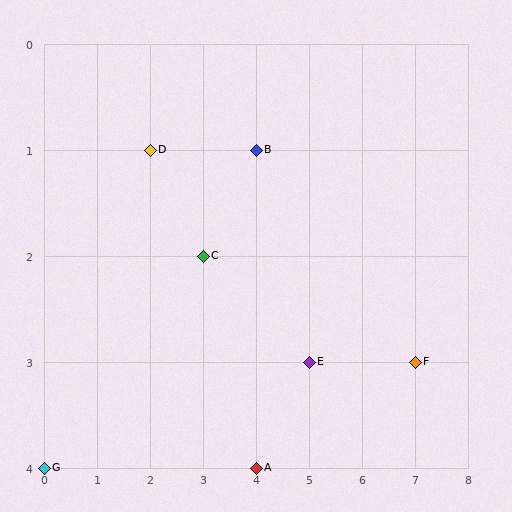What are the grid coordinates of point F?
Point F is at grid coordinates (7, 3).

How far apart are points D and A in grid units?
Points D and A are 2 columns and 3 rows apart (about 3.6 grid units diagonally).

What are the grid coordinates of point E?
Point E is at grid coordinates (5, 3).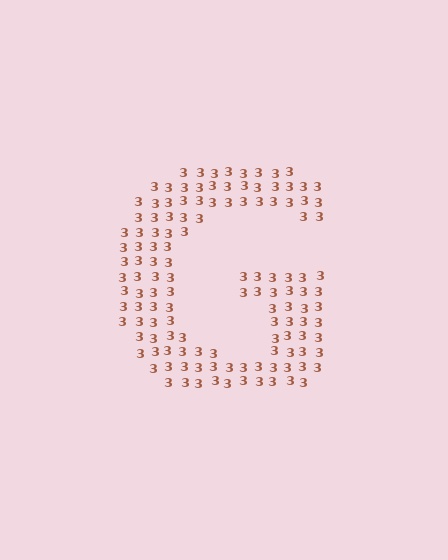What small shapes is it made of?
It is made of small digit 3's.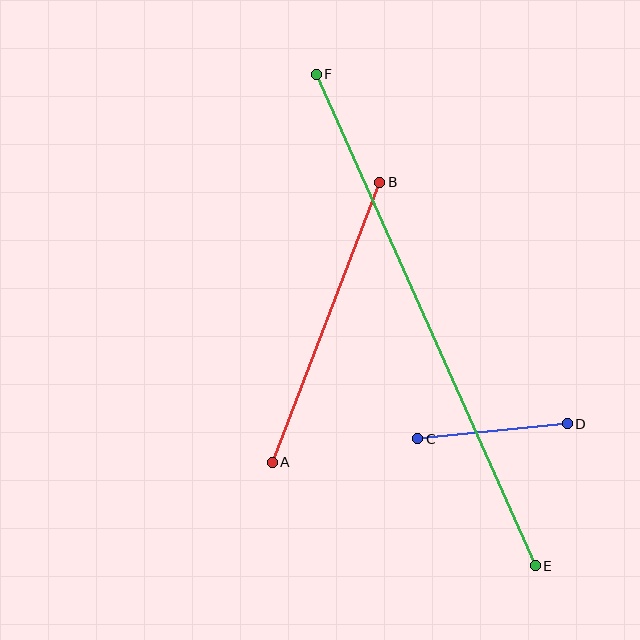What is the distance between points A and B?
The distance is approximately 300 pixels.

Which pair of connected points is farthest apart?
Points E and F are farthest apart.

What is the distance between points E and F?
The distance is approximately 538 pixels.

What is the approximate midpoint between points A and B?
The midpoint is at approximately (326, 322) pixels.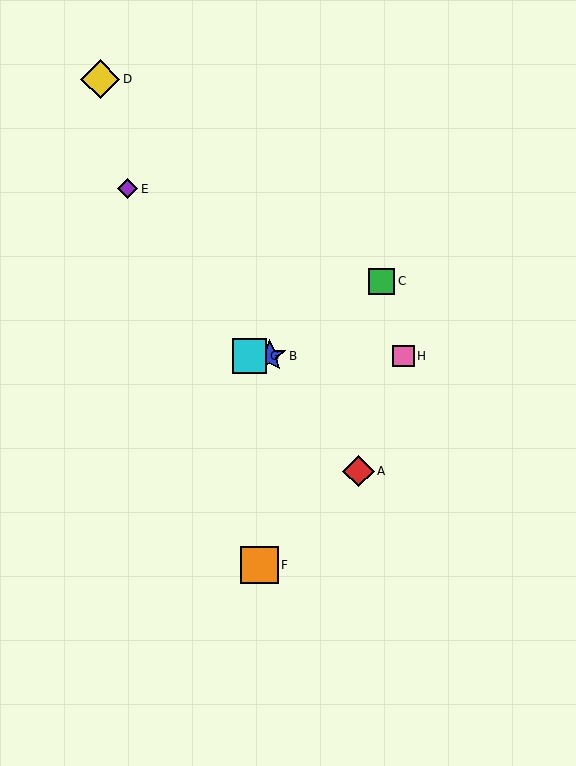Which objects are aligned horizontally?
Objects B, G, H are aligned horizontally.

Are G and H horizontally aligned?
Yes, both are at y≈356.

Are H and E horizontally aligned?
No, H is at y≈356 and E is at y≈189.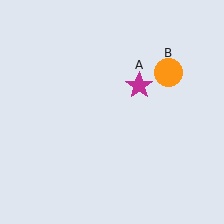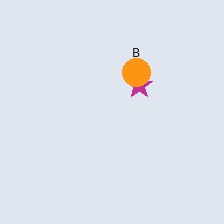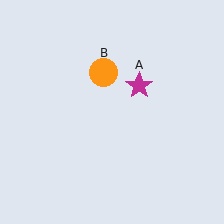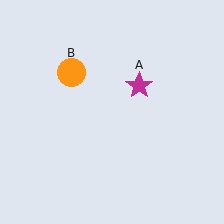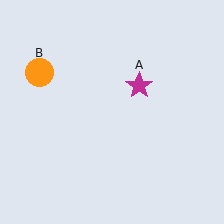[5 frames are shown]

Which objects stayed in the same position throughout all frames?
Magenta star (object A) remained stationary.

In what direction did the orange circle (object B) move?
The orange circle (object B) moved left.